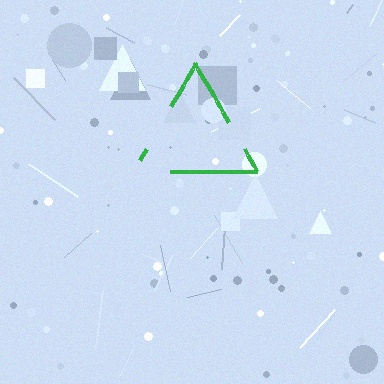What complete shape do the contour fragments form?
The contour fragments form a triangle.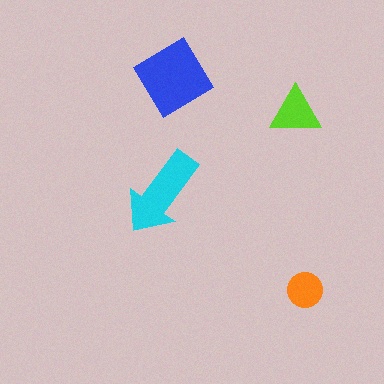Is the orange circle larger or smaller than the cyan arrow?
Smaller.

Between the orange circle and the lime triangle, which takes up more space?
The lime triangle.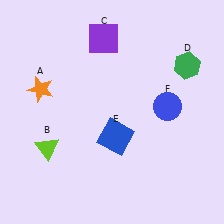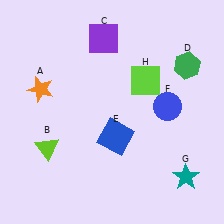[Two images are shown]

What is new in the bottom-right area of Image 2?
A teal star (G) was added in the bottom-right area of Image 2.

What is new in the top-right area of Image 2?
A lime square (H) was added in the top-right area of Image 2.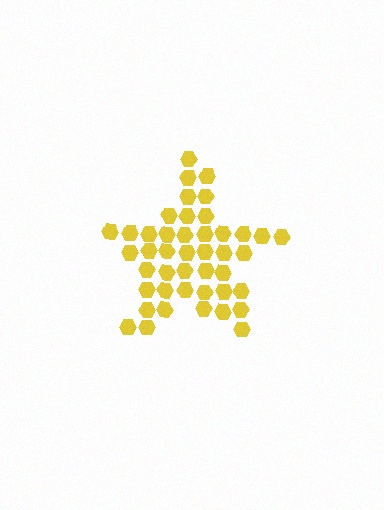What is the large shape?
The large shape is a star.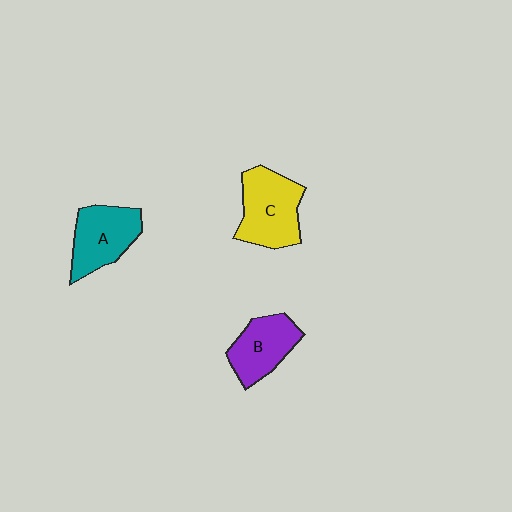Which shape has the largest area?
Shape C (yellow).